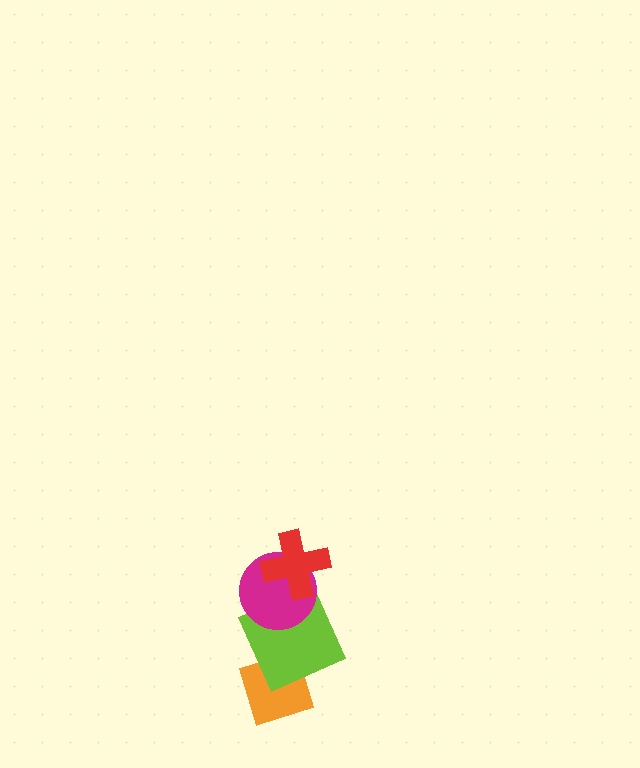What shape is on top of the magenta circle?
The red cross is on top of the magenta circle.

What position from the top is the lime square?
The lime square is 3rd from the top.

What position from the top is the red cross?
The red cross is 1st from the top.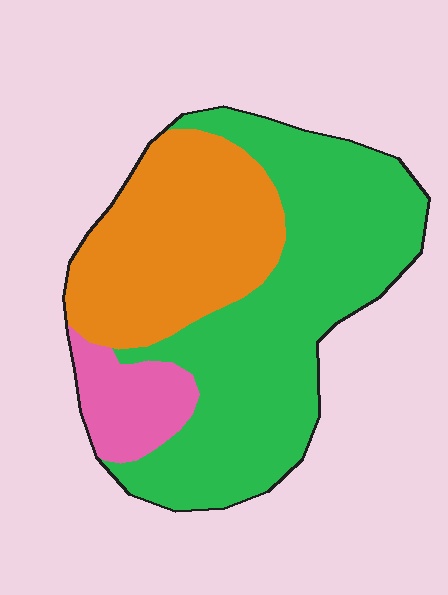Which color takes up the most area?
Green, at roughly 55%.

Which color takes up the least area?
Pink, at roughly 10%.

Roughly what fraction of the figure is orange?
Orange takes up about one third (1/3) of the figure.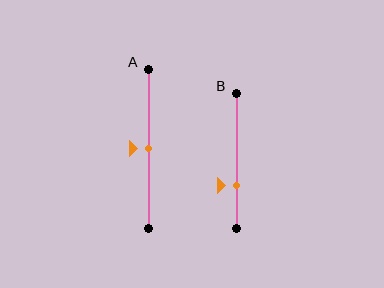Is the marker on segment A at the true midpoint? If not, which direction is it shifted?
Yes, the marker on segment A is at the true midpoint.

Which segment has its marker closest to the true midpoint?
Segment A has its marker closest to the true midpoint.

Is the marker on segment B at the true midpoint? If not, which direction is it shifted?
No, the marker on segment B is shifted downward by about 18% of the segment length.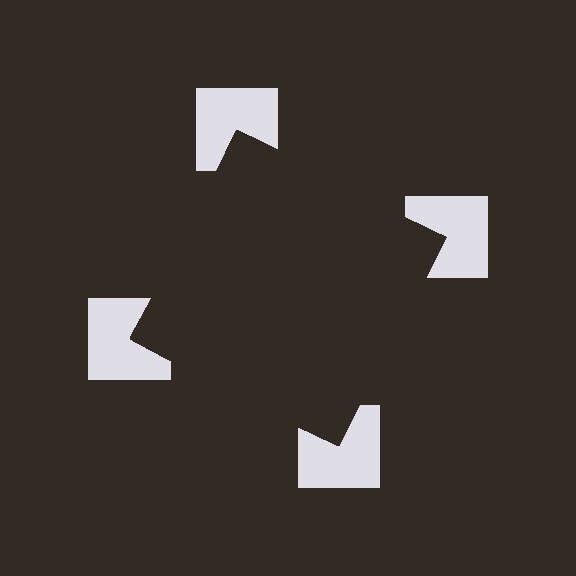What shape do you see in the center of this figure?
An illusory square — its edges are inferred from the aligned wedge cuts in the notched squares, not physically drawn.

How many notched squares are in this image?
There are 4 — one at each vertex of the illusory square.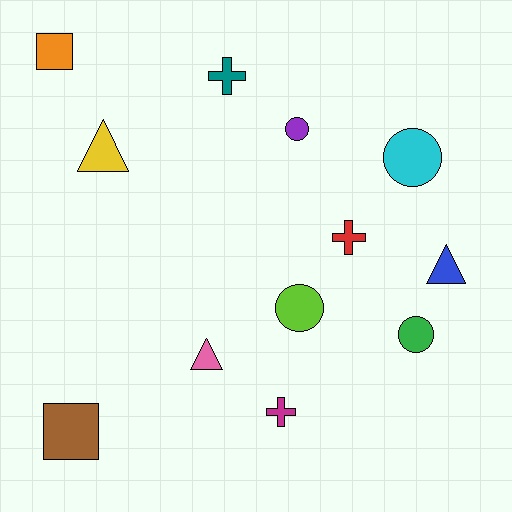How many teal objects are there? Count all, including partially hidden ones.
There is 1 teal object.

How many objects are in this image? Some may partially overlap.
There are 12 objects.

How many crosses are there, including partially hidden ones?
There are 3 crosses.